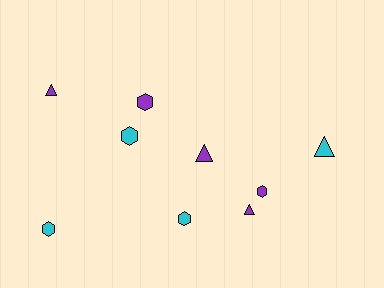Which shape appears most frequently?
Hexagon, with 5 objects.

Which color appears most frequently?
Purple, with 5 objects.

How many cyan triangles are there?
There is 1 cyan triangle.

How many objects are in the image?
There are 9 objects.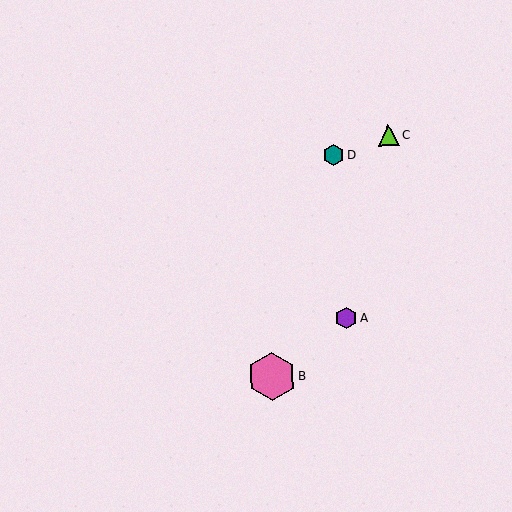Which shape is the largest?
The pink hexagon (labeled B) is the largest.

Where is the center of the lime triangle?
The center of the lime triangle is at (388, 135).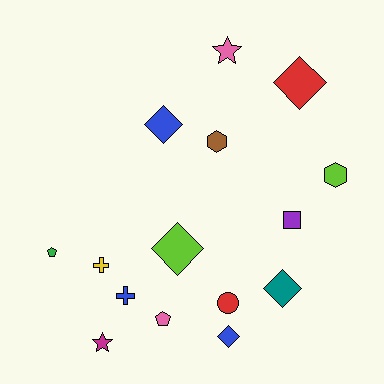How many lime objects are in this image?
There are 2 lime objects.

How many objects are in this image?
There are 15 objects.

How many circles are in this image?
There is 1 circle.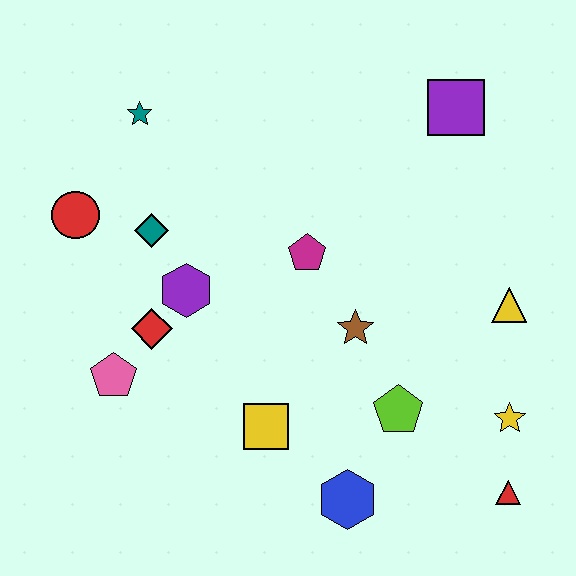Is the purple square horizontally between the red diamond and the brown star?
No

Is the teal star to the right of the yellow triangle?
No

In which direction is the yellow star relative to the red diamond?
The yellow star is to the right of the red diamond.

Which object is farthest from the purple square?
The pink pentagon is farthest from the purple square.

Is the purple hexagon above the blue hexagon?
Yes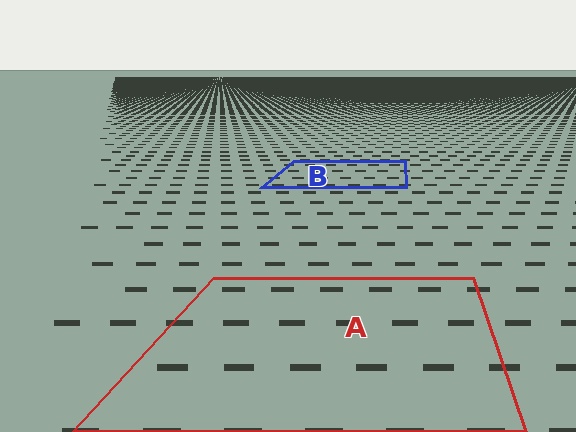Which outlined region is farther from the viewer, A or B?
Region B is farther from the viewer — the texture elements inside it appear smaller and more densely packed.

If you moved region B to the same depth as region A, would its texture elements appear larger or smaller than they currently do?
They would appear larger. At a closer depth, the same texture elements are projected at a bigger on-screen size.